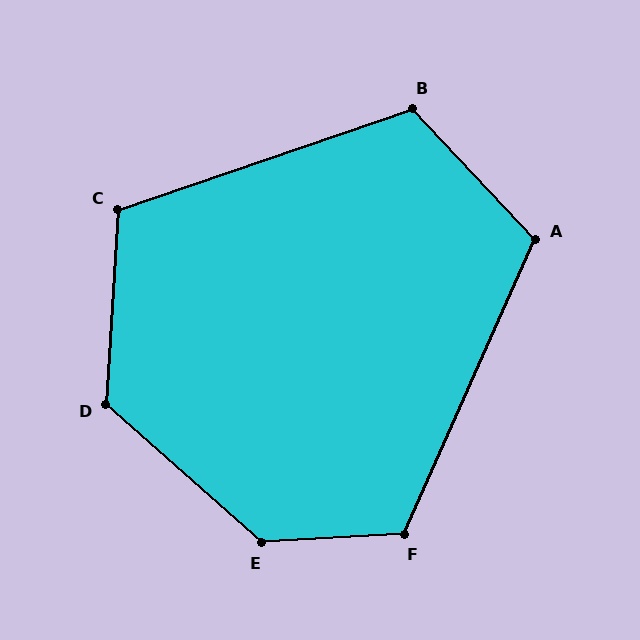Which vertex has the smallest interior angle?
C, at approximately 112 degrees.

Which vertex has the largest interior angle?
E, at approximately 135 degrees.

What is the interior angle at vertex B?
Approximately 115 degrees (obtuse).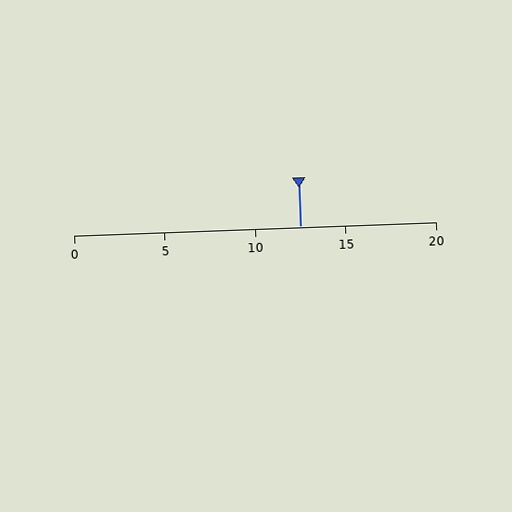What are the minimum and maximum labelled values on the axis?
The axis runs from 0 to 20.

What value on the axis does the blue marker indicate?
The marker indicates approximately 12.5.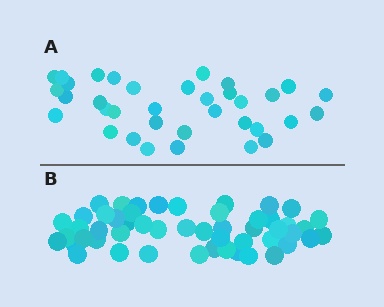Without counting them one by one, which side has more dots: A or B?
Region B (the bottom region) has more dots.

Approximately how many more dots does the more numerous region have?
Region B has approximately 15 more dots than region A.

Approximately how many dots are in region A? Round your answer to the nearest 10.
About 40 dots. (The exact count is 35, which rounds to 40.)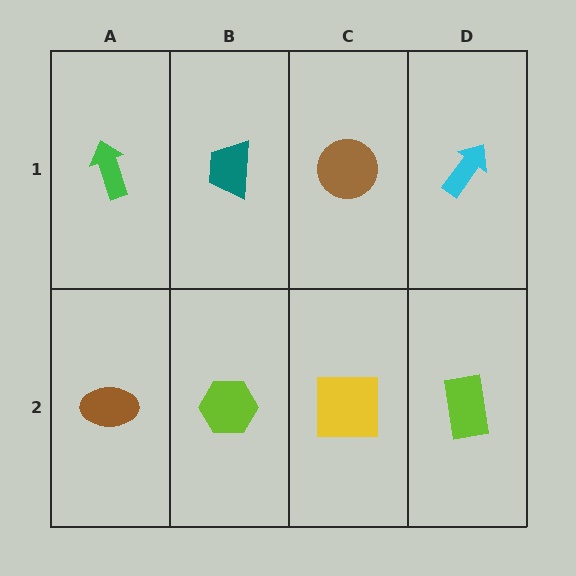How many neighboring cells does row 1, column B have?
3.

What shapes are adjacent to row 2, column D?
A cyan arrow (row 1, column D), a yellow square (row 2, column C).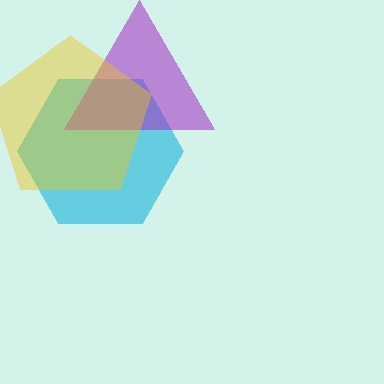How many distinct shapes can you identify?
There are 3 distinct shapes: a cyan hexagon, a purple triangle, a yellow pentagon.